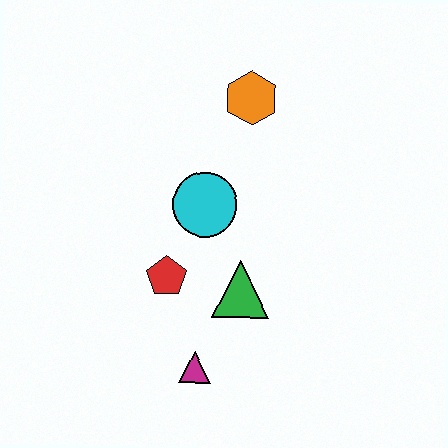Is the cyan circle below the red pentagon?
No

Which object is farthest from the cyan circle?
The magenta triangle is farthest from the cyan circle.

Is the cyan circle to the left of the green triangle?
Yes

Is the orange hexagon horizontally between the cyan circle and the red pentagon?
No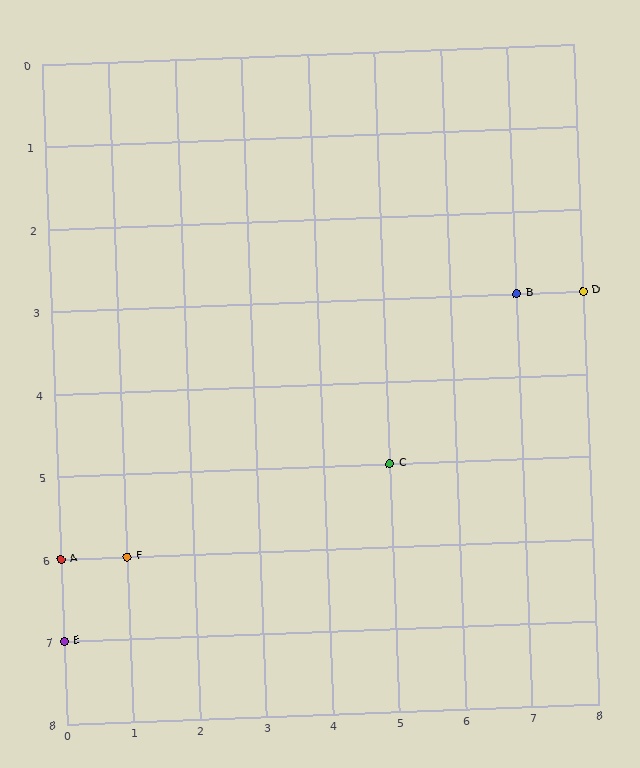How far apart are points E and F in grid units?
Points E and F are 1 column and 1 row apart (about 1.4 grid units diagonally).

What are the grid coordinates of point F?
Point F is at grid coordinates (1, 6).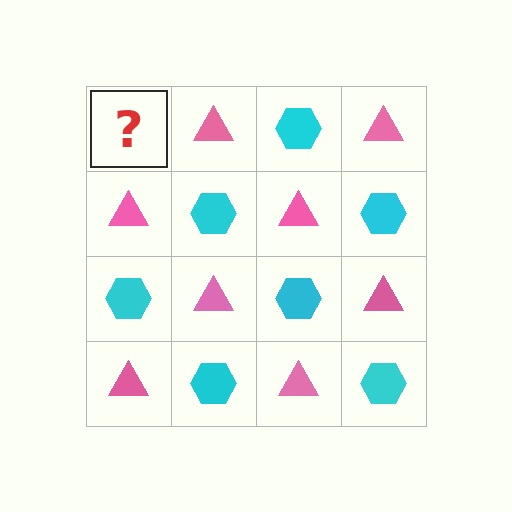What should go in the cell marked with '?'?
The missing cell should contain a cyan hexagon.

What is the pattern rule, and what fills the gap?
The rule is that it alternates cyan hexagon and pink triangle in a checkerboard pattern. The gap should be filled with a cyan hexagon.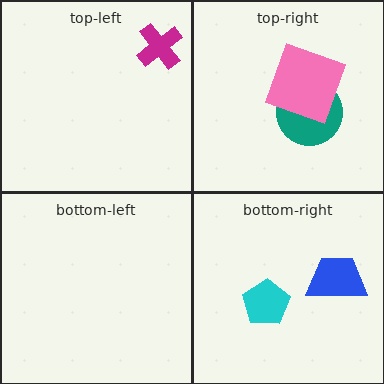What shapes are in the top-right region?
The teal circle, the pink square.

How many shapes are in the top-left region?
1.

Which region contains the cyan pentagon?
The bottom-right region.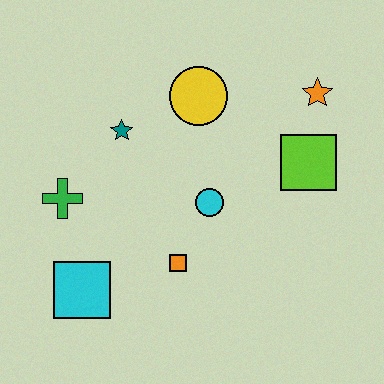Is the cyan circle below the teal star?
Yes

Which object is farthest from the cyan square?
The orange star is farthest from the cyan square.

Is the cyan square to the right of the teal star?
No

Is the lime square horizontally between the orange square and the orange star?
Yes